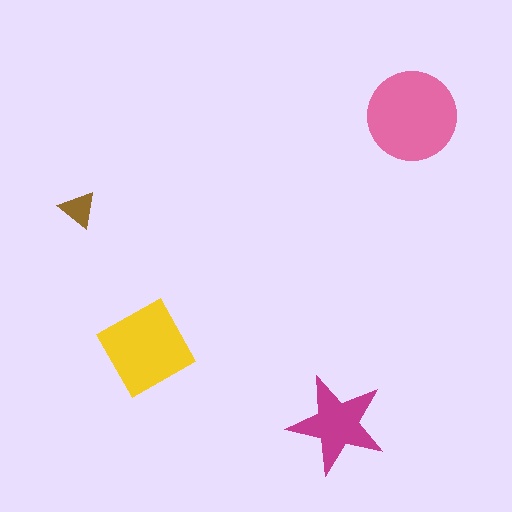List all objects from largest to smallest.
The pink circle, the yellow diamond, the magenta star, the brown triangle.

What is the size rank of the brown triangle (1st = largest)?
4th.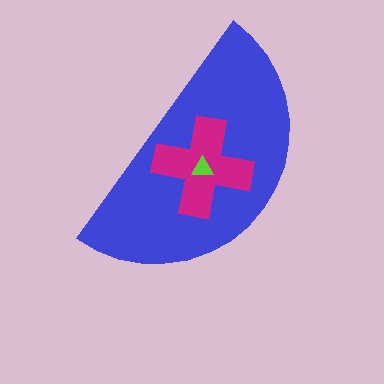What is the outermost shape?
The blue semicircle.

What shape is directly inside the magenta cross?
The lime triangle.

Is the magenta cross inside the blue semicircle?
Yes.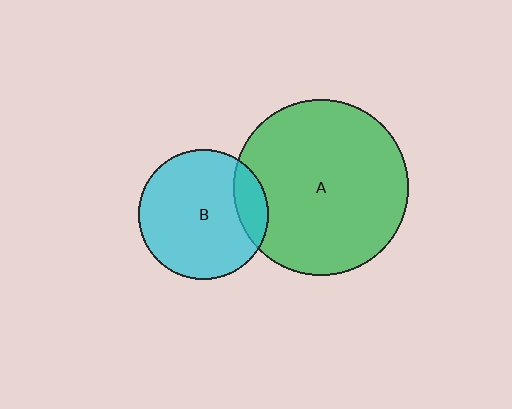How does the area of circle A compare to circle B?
Approximately 1.8 times.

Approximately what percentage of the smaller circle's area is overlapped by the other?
Approximately 15%.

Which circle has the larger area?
Circle A (green).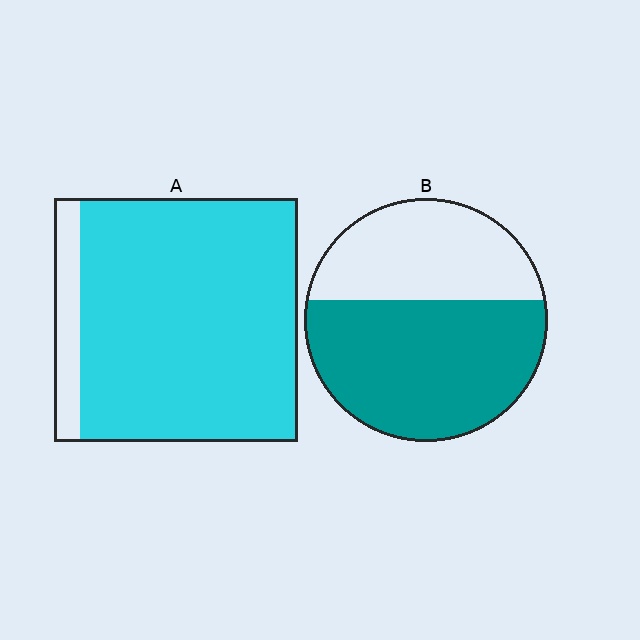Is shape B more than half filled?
Yes.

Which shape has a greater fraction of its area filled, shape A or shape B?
Shape A.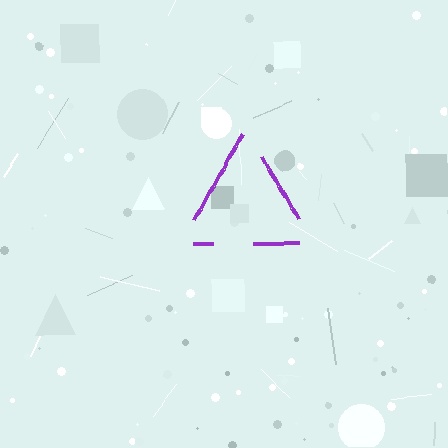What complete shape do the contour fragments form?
The contour fragments form a triangle.